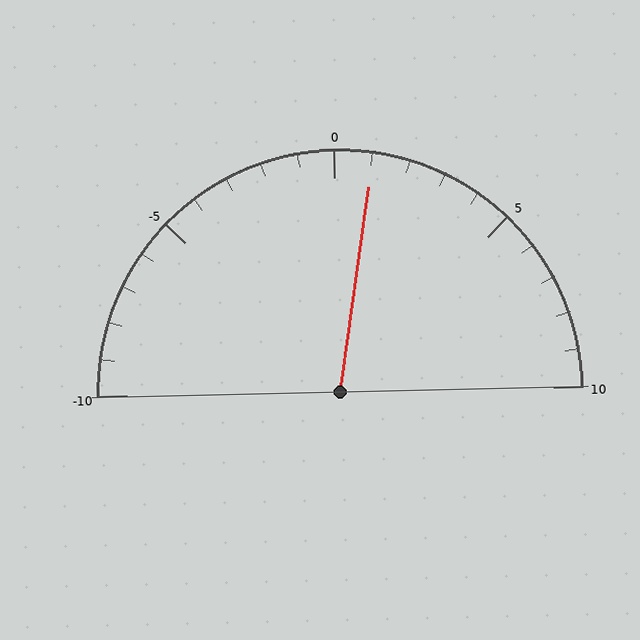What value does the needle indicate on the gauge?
The needle indicates approximately 1.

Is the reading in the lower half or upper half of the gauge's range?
The reading is in the upper half of the range (-10 to 10).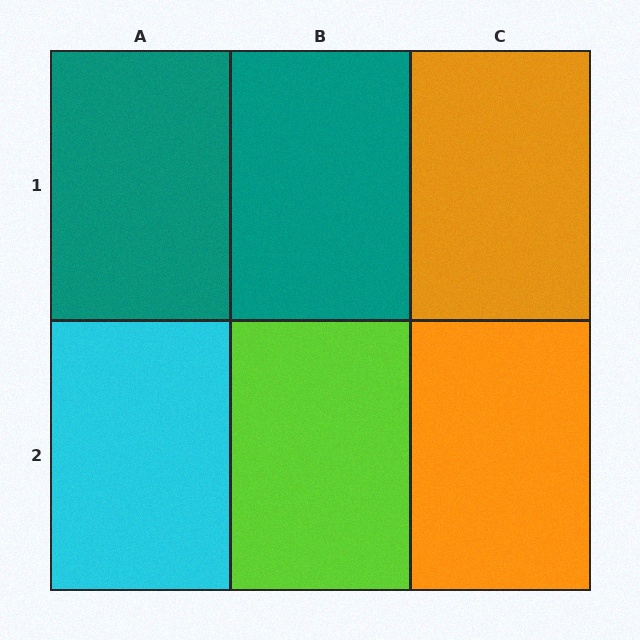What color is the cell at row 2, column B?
Lime.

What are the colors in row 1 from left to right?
Teal, teal, orange.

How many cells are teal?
2 cells are teal.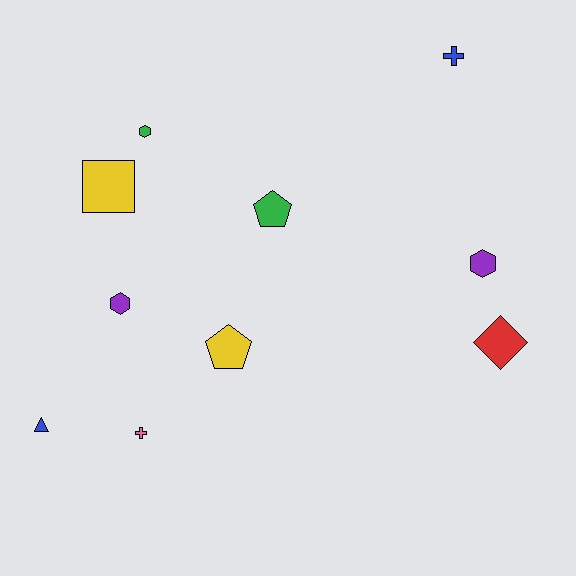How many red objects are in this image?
There is 1 red object.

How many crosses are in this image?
There are 2 crosses.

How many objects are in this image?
There are 10 objects.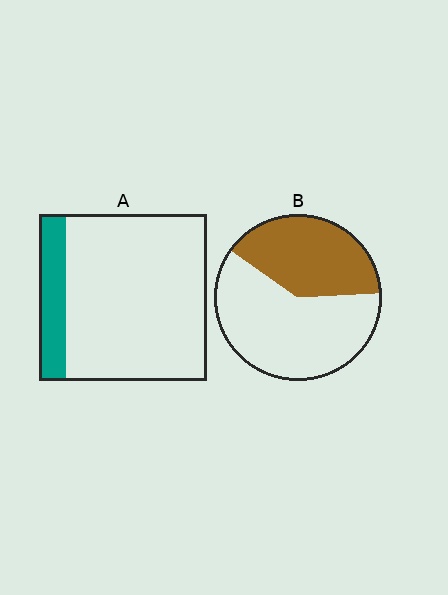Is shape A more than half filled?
No.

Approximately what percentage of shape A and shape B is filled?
A is approximately 15% and B is approximately 40%.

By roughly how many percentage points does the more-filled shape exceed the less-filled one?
By roughly 25 percentage points (B over A).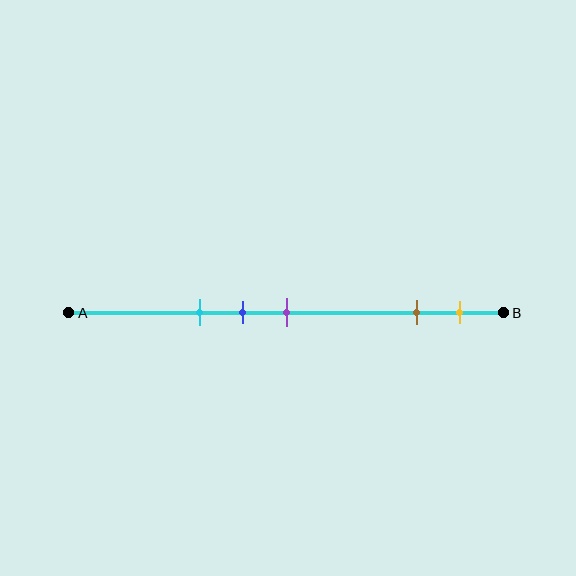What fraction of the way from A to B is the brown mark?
The brown mark is approximately 80% (0.8) of the way from A to B.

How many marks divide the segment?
There are 5 marks dividing the segment.